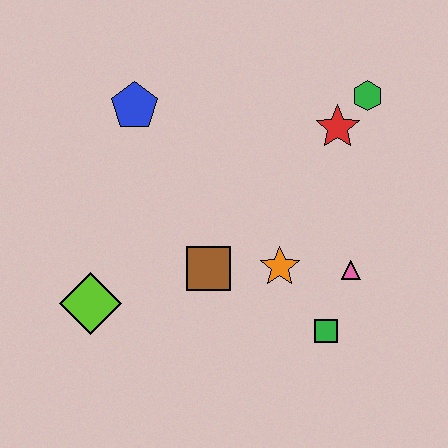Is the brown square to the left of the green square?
Yes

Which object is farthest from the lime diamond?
The green hexagon is farthest from the lime diamond.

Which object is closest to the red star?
The green hexagon is closest to the red star.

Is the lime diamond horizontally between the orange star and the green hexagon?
No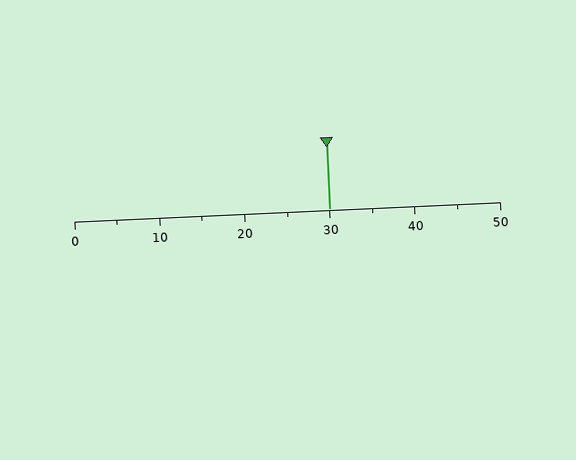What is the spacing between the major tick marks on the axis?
The major ticks are spaced 10 apart.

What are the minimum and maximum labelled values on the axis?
The axis runs from 0 to 50.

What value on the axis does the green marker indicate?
The marker indicates approximately 30.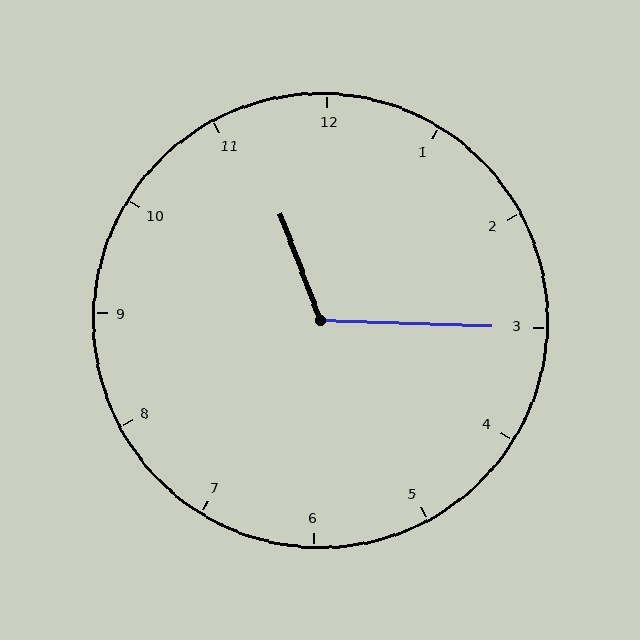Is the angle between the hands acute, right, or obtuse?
It is obtuse.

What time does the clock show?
11:15.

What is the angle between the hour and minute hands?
Approximately 112 degrees.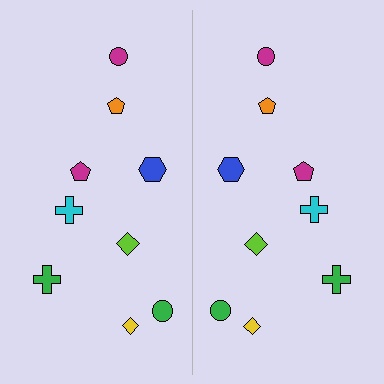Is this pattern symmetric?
Yes, this pattern has bilateral (reflection) symmetry.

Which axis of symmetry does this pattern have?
The pattern has a vertical axis of symmetry running through the center of the image.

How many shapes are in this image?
There are 18 shapes in this image.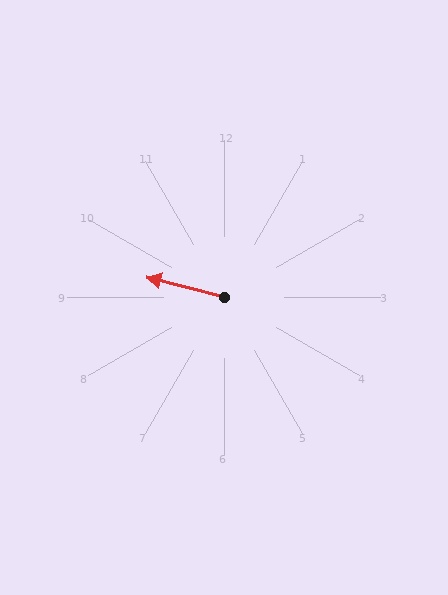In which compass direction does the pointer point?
West.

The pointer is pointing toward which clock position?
Roughly 9 o'clock.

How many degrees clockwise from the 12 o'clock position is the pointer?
Approximately 285 degrees.